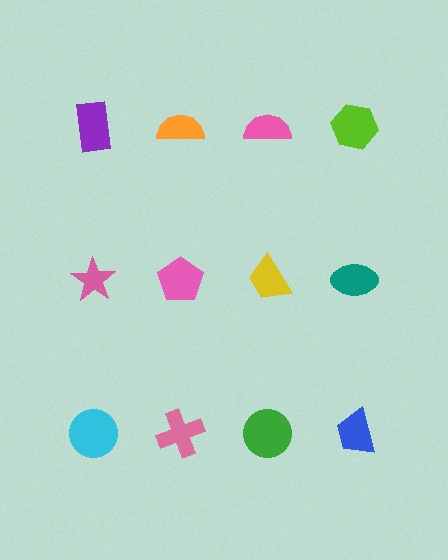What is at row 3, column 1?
A cyan circle.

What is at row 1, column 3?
A pink semicircle.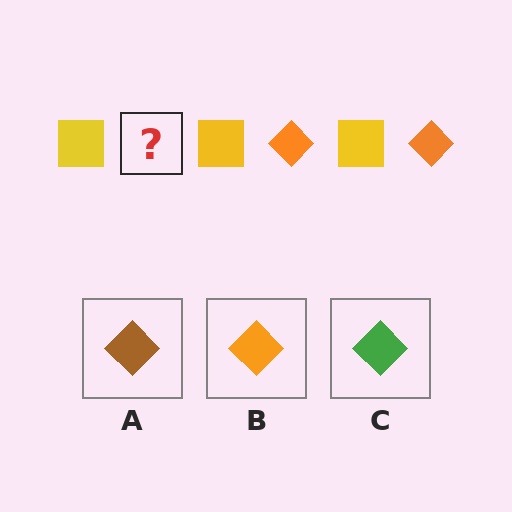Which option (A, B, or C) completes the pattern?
B.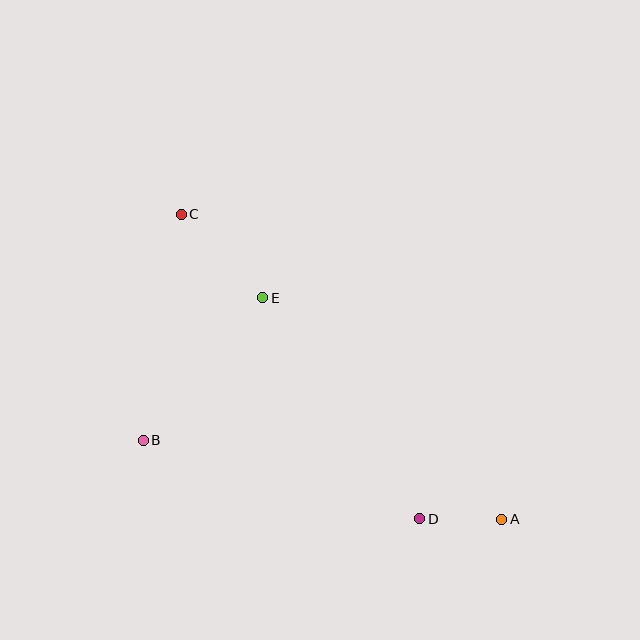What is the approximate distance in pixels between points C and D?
The distance between C and D is approximately 387 pixels.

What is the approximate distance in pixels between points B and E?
The distance between B and E is approximately 186 pixels.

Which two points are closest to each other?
Points A and D are closest to each other.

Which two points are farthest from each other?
Points A and C are farthest from each other.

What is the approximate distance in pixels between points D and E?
The distance between D and E is approximately 271 pixels.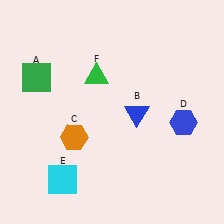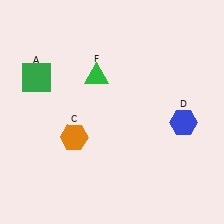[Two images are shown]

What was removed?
The cyan square (E), the blue triangle (B) were removed in Image 2.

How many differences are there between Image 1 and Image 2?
There are 2 differences between the two images.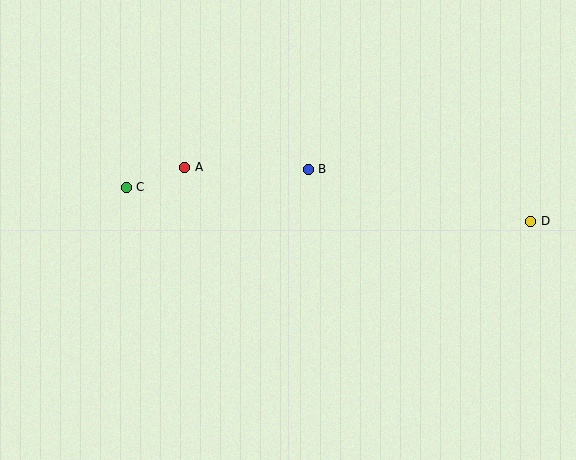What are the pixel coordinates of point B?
Point B is at (308, 170).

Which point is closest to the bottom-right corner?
Point D is closest to the bottom-right corner.